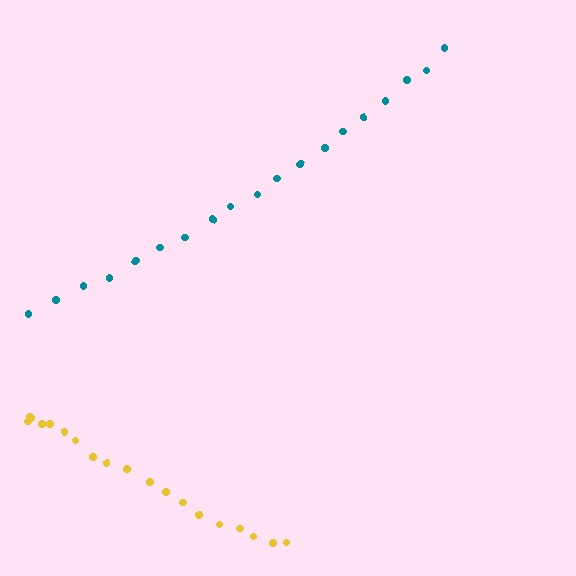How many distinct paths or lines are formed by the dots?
There are 2 distinct paths.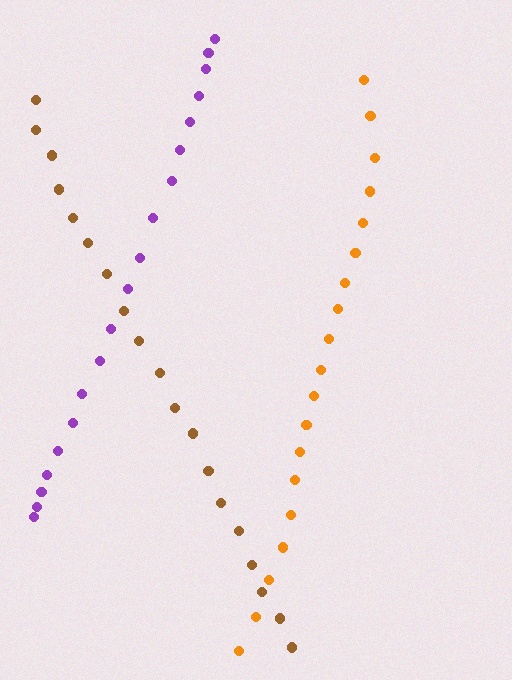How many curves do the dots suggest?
There are 3 distinct paths.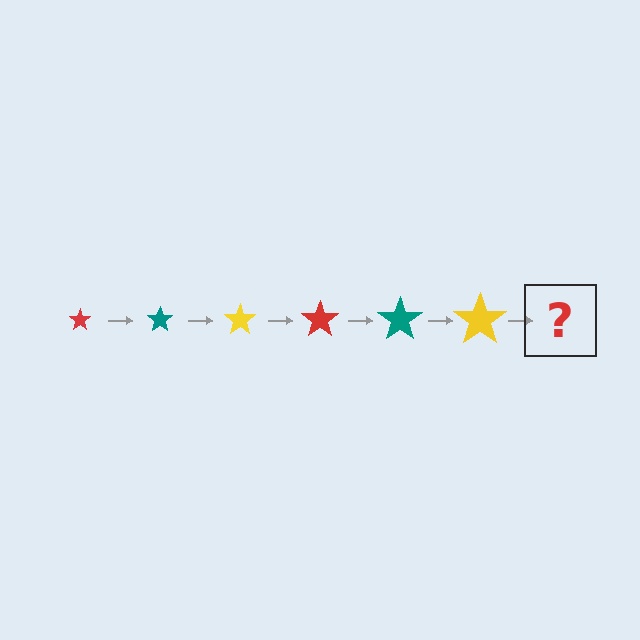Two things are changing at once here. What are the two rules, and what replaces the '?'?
The two rules are that the star grows larger each step and the color cycles through red, teal, and yellow. The '?' should be a red star, larger than the previous one.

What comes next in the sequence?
The next element should be a red star, larger than the previous one.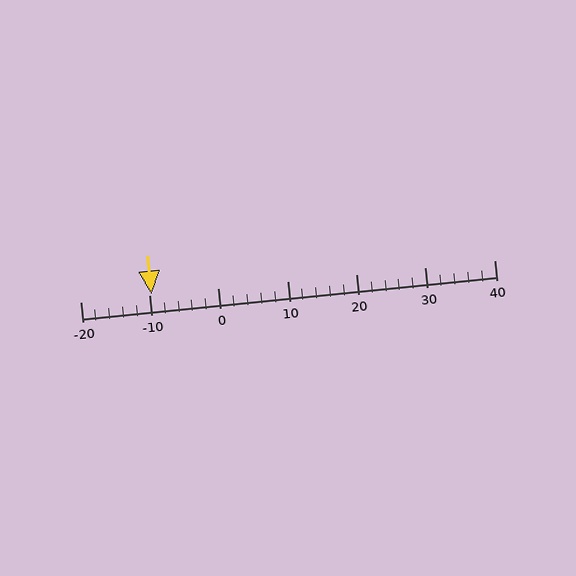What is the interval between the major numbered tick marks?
The major tick marks are spaced 10 units apart.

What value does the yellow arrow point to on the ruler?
The yellow arrow points to approximately -10.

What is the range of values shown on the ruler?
The ruler shows values from -20 to 40.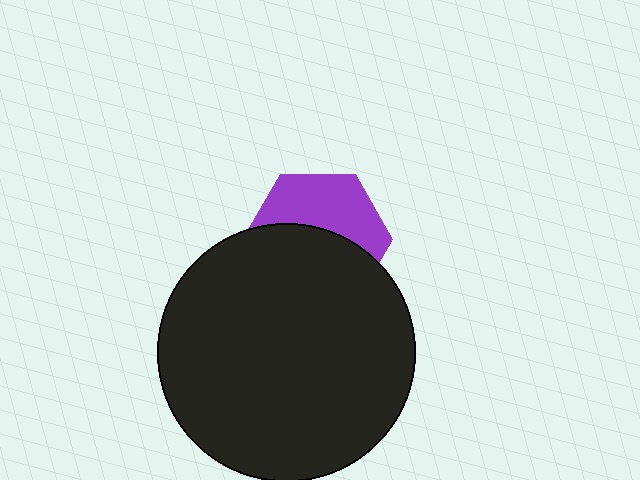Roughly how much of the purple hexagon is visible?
About half of it is visible (roughly 45%).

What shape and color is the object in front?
The object in front is a black circle.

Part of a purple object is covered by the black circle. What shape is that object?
It is a hexagon.